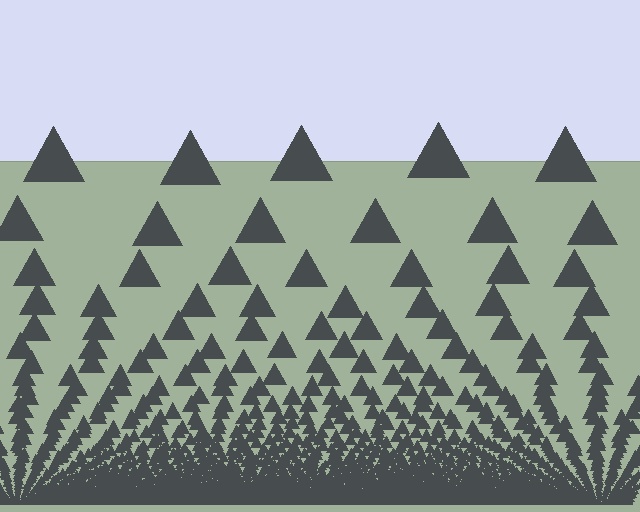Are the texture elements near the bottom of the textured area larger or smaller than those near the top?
Smaller. The gradient is inverted — elements near the bottom are smaller and denser.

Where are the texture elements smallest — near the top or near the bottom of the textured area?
Near the bottom.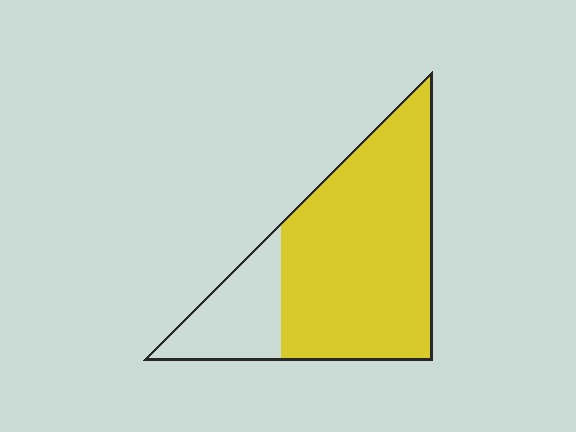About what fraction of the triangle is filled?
About three quarters (3/4).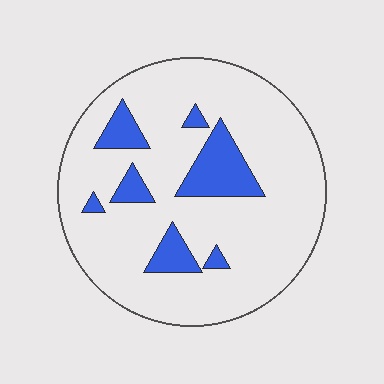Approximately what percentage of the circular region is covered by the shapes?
Approximately 15%.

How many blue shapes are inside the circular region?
7.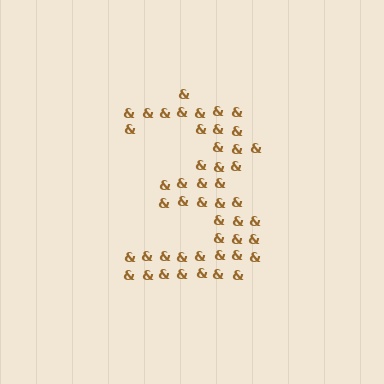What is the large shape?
The large shape is the digit 3.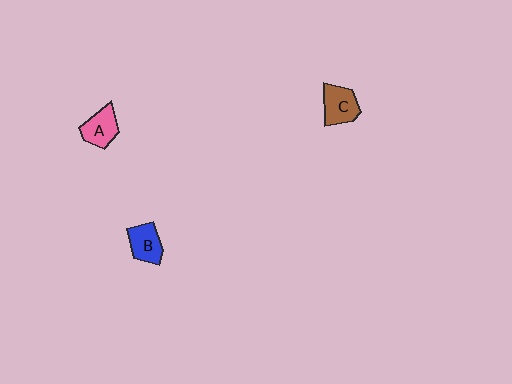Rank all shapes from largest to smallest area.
From largest to smallest: C (brown), A (pink), B (blue).